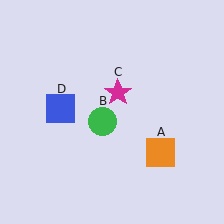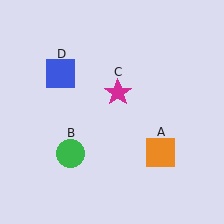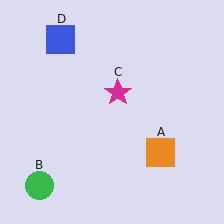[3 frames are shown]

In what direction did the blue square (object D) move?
The blue square (object D) moved up.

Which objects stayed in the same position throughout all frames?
Orange square (object A) and magenta star (object C) remained stationary.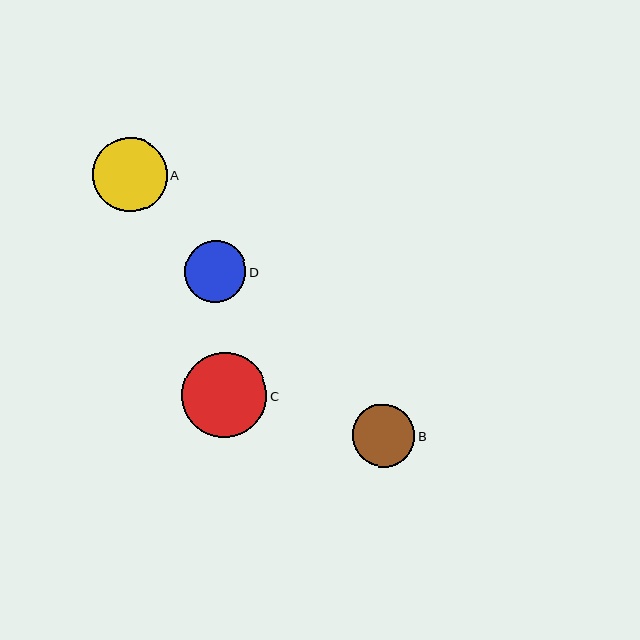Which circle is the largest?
Circle C is the largest with a size of approximately 85 pixels.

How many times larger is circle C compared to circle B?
Circle C is approximately 1.4 times the size of circle B.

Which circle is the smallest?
Circle D is the smallest with a size of approximately 62 pixels.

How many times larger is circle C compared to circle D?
Circle C is approximately 1.4 times the size of circle D.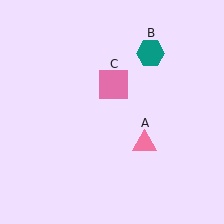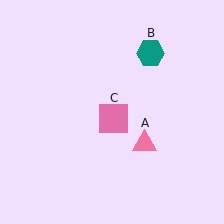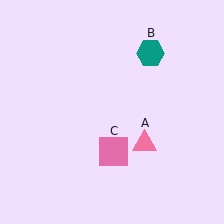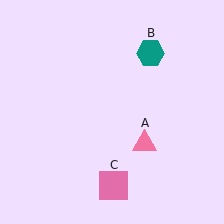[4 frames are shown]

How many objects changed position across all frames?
1 object changed position: pink square (object C).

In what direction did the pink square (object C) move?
The pink square (object C) moved down.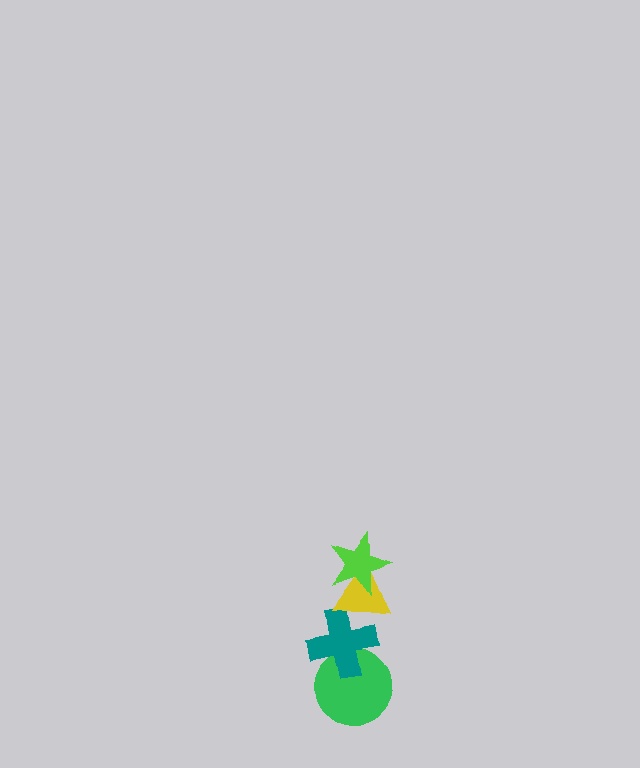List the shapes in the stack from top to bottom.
From top to bottom: the lime star, the yellow triangle, the teal cross, the green circle.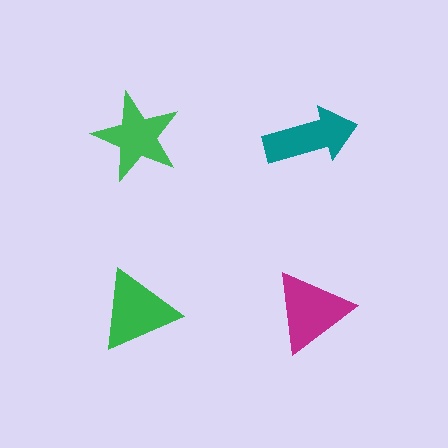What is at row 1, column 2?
A teal arrow.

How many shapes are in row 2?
2 shapes.